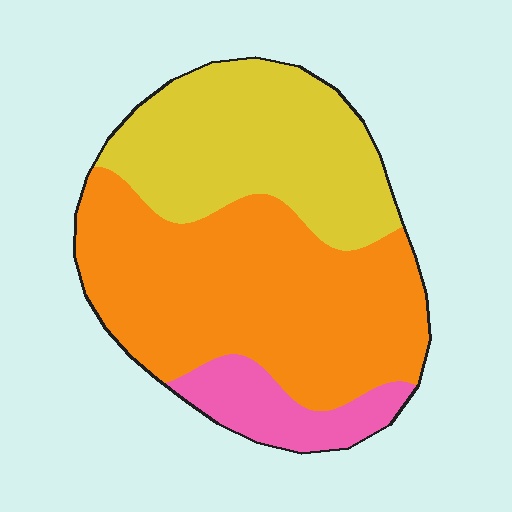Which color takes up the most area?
Orange, at roughly 55%.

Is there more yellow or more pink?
Yellow.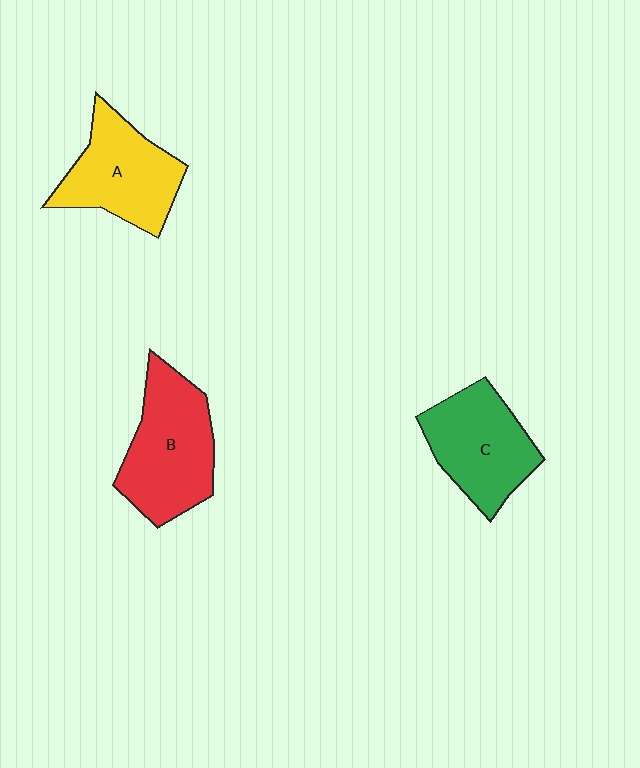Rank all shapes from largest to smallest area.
From largest to smallest: B (red), A (yellow), C (green).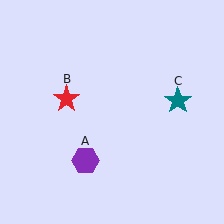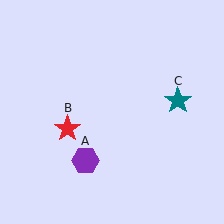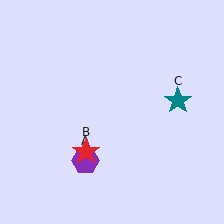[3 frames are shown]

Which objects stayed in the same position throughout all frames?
Purple hexagon (object A) and teal star (object C) remained stationary.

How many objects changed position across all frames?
1 object changed position: red star (object B).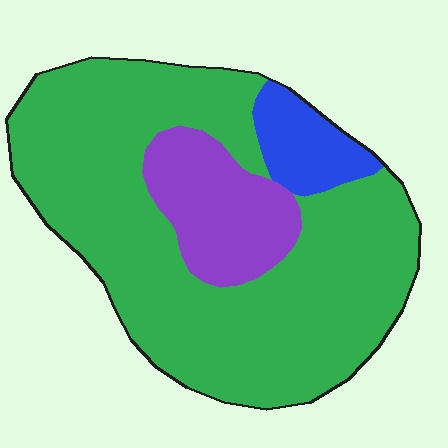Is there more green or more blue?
Green.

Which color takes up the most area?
Green, at roughly 75%.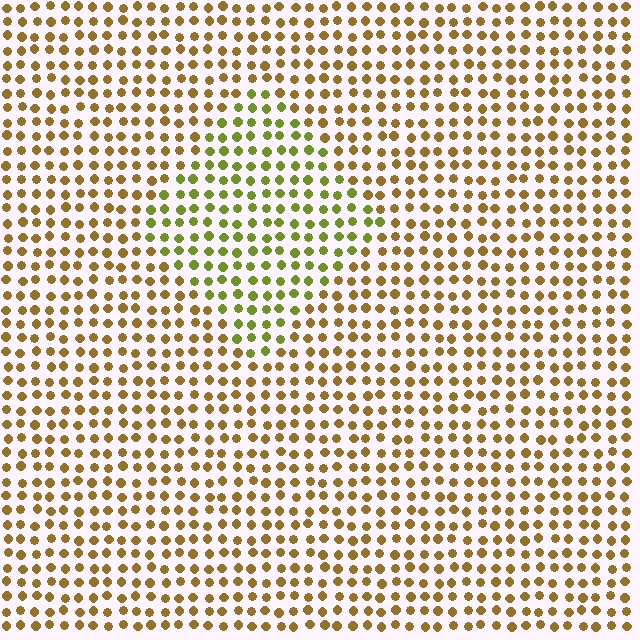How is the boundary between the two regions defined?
The boundary is defined purely by a slight shift in hue (about 40 degrees). Spacing, size, and orientation are identical on both sides.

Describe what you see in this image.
The image is filled with small brown elements in a uniform arrangement. A diamond-shaped region is visible where the elements are tinted to a slightly different hue, forming a subtle color boundary.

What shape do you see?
I see a diamond.